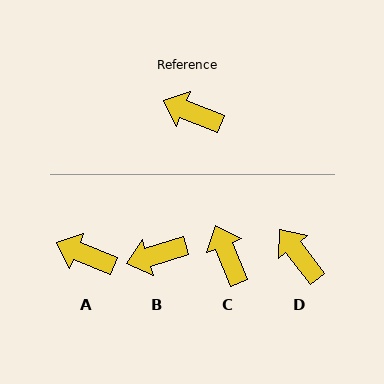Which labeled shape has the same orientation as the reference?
A.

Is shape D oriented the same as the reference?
No, it is off by about 30 degrees.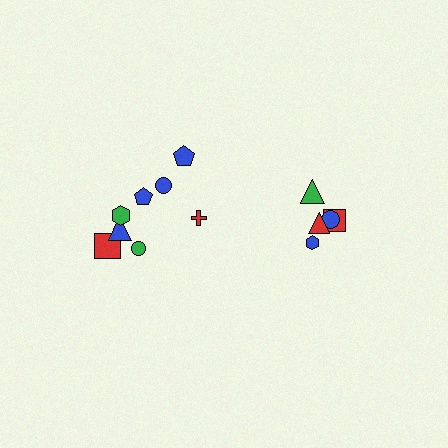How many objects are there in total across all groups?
There are 13 objects.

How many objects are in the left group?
There are 8 objects.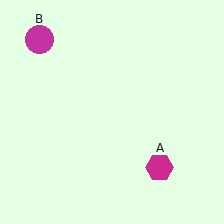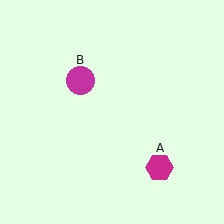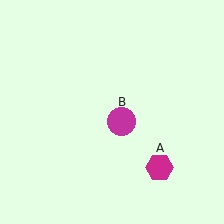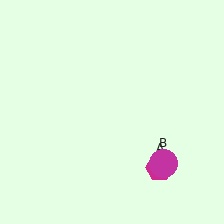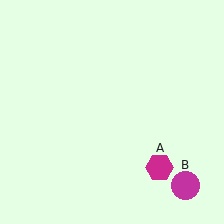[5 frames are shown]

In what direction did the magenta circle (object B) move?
The magenta circle (object B) moved down and to the right.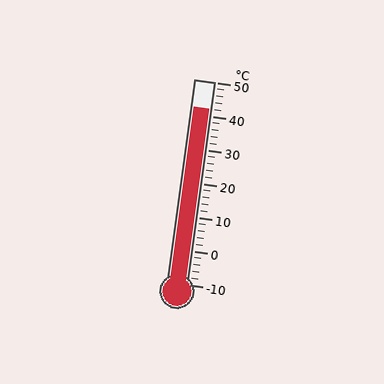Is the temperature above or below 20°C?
The temperature is above 20°C.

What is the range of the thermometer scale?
The thermometer scale ranges from -10°C to 50°C.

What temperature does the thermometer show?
The thermometer shows approximately 42°C.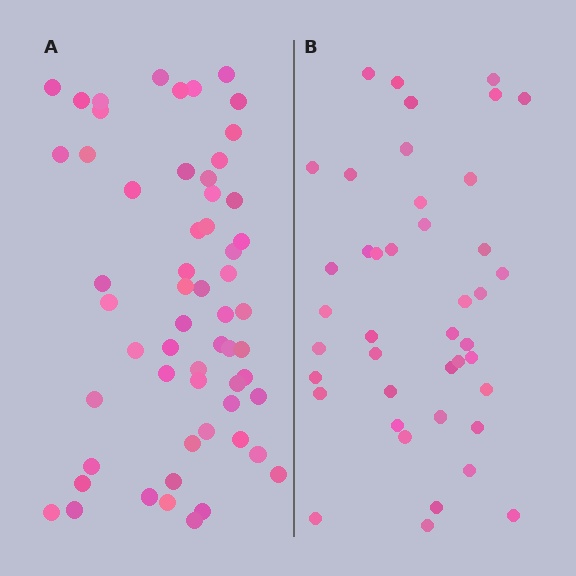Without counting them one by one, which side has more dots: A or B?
Region A (the left region) has more dots.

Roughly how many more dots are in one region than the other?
Region A has approximately 15 more dots than region B.